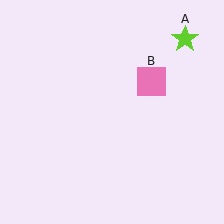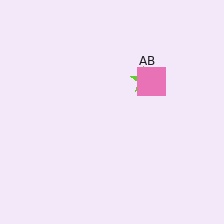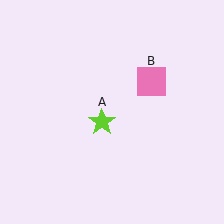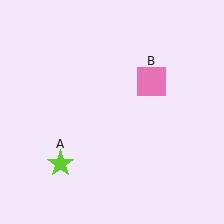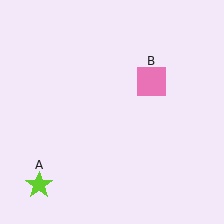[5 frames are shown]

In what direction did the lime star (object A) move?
The lime star (object A) moved down and to the left.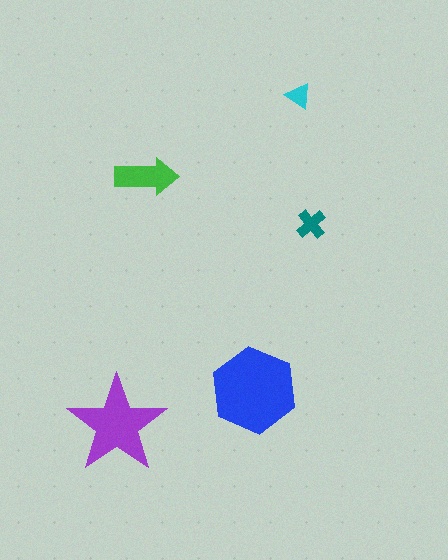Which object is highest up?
The cyan triangle is topmost.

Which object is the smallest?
The cyan triangle.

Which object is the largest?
The blue hexagon.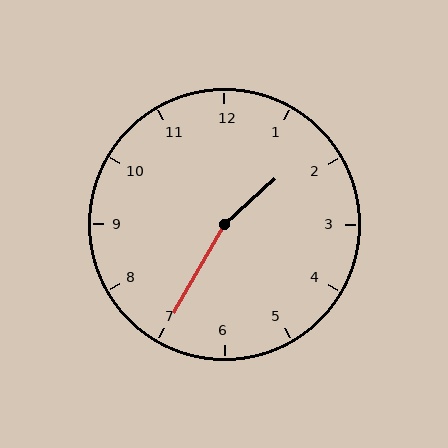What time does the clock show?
1:35.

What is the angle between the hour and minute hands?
Approximately 162 degrees.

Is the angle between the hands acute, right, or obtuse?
It is obtuse.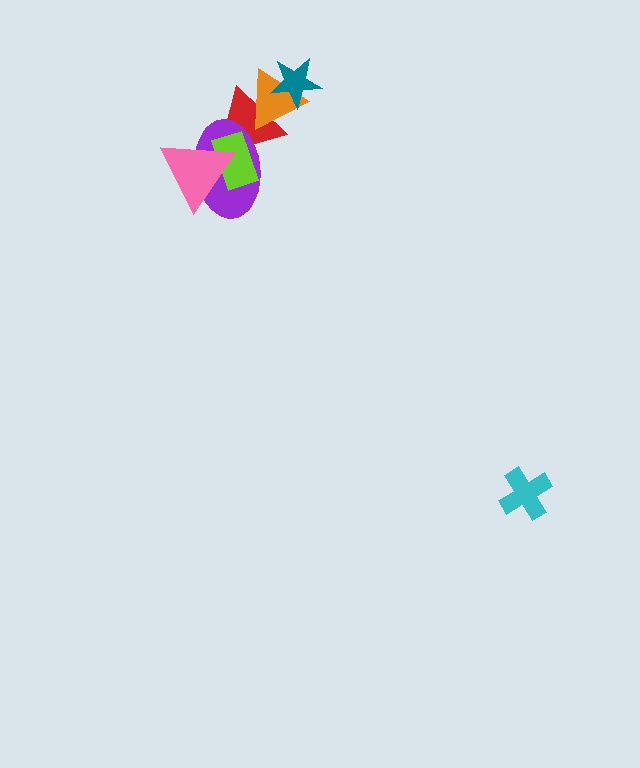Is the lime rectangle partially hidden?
Yes, it is partially covered by another shape.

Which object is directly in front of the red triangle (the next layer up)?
The purple ellipse is directly in front of the red triangle.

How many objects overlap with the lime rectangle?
3 objects overlap with the lime rectangle.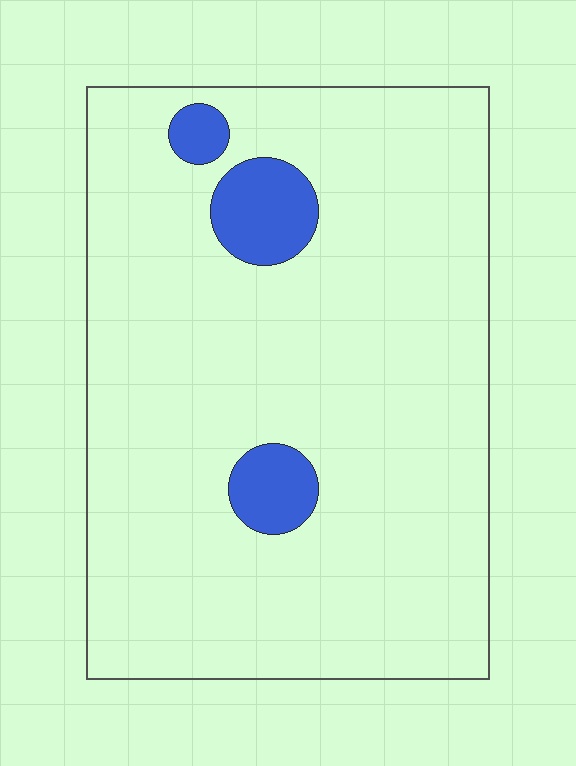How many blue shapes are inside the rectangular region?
3.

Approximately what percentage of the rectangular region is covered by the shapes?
Approximately 10%.